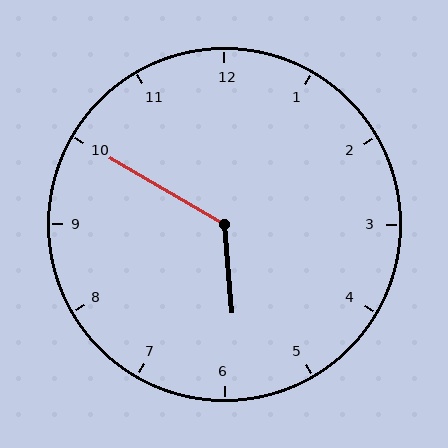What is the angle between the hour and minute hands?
Approximately 125 degrees.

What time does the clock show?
5:50.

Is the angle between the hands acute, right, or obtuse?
It is obtuse.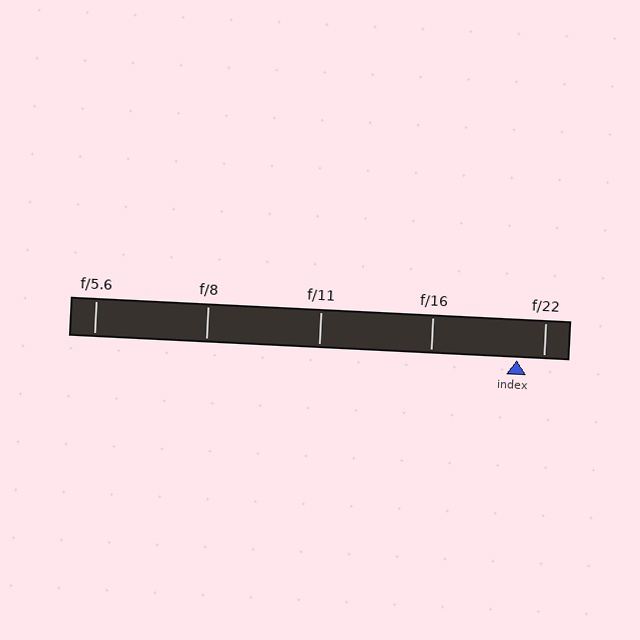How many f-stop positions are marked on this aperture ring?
There are 5 f-stop positions marked.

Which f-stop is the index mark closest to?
The index mark is closest to f/22.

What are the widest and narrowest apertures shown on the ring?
The widest aperture shown is f/5.6 and the narrowest is f/22.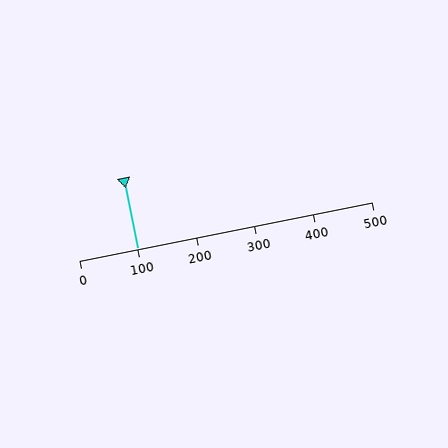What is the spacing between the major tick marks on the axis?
The major ticks are spaced 100 apart.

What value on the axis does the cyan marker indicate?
The marker indicates approximately 100.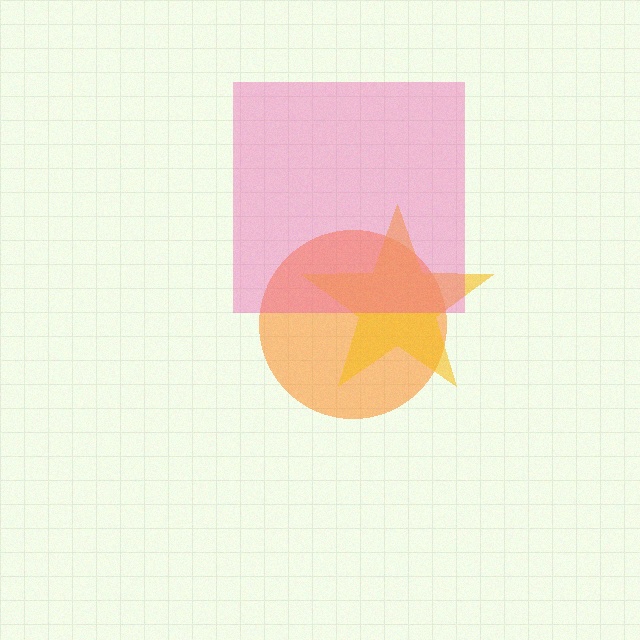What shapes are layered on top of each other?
The layered shapes are: an orange circle, a yellow star, a pink square.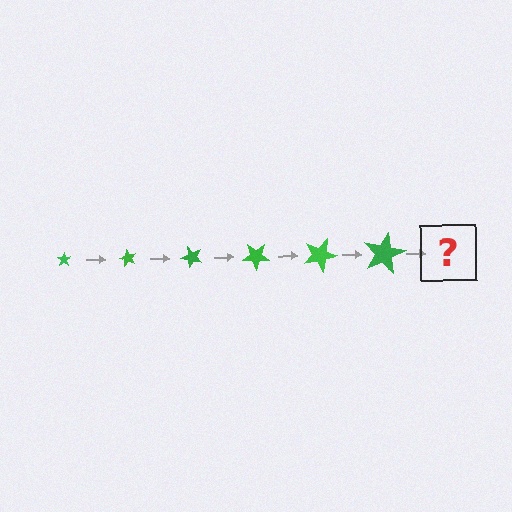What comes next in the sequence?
The next element should be a star, larger than the previous one and rotated 360 degrees from the start.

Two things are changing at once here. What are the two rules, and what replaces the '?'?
The two rules are that the star grows larger each step and it rotates 60 degrees each step. The '?' should be a star, larger than the previous one and rotated 360 degrees from the start.